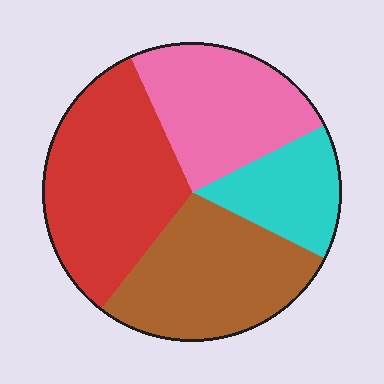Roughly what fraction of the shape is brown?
Brown covers around 30% of the shape.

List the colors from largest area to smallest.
From largest to smallest: red, brown, pink, cyan.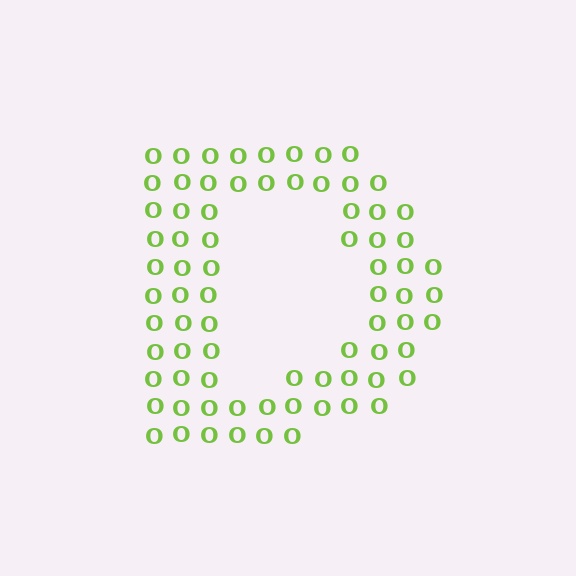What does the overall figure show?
The overall figure shows the letter D.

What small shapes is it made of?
It is made of small letter O's.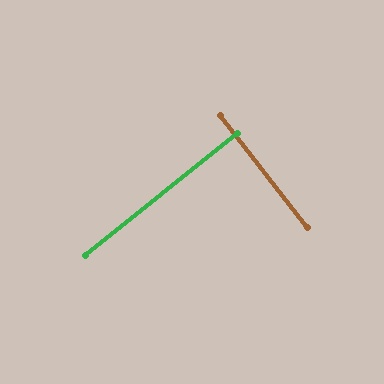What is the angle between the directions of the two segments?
Approximately 89 degrees.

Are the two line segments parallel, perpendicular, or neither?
Perpendicular — they meet at approximately 89°.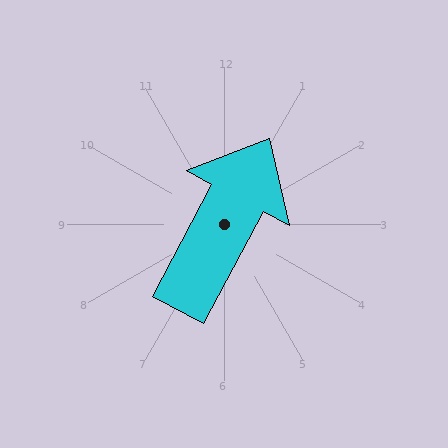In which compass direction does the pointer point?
Northeast.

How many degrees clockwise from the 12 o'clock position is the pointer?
Approximately 28 degrees.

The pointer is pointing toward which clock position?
Roughly 1 o'clock.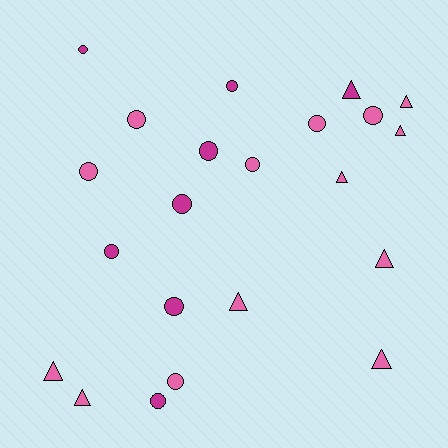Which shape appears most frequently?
Circle, with 13 objects.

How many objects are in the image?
There are 22 objects.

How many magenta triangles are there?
There is 1 magenta triangle.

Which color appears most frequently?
Pink, with 14 objects.